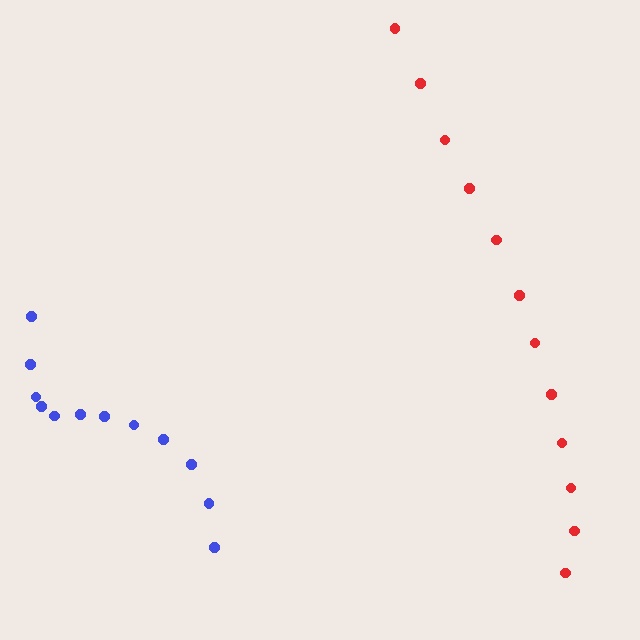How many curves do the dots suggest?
There are 2 distinct paths.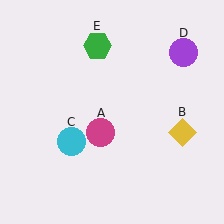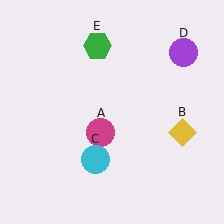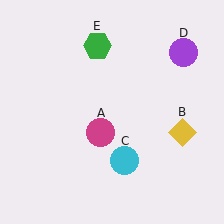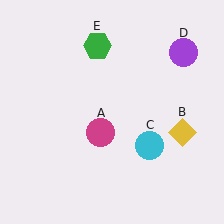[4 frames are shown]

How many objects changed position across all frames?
1 object changed position: cyan circle (object C).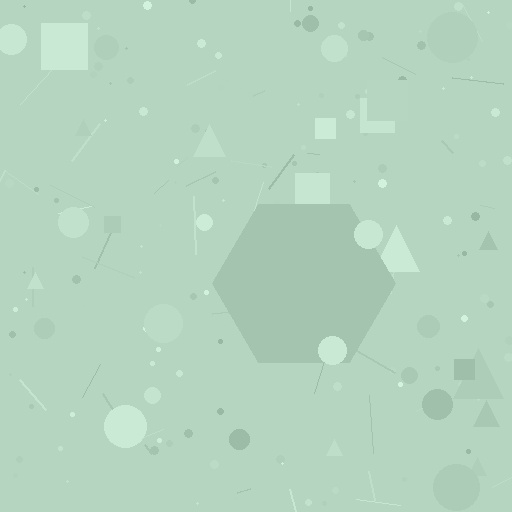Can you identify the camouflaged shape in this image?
The camouflaged shape is a hexagon.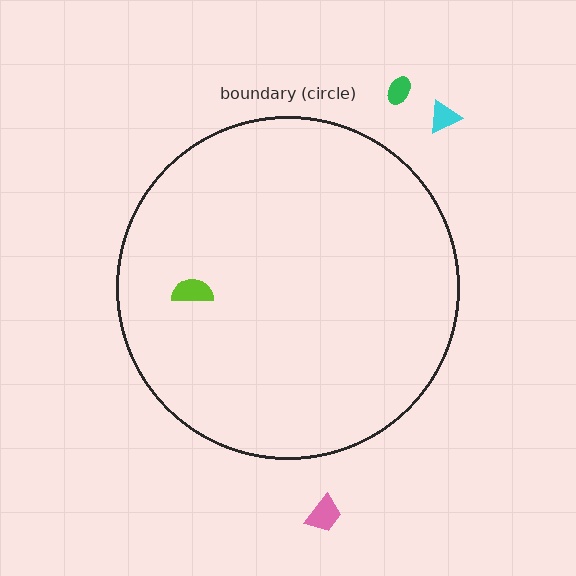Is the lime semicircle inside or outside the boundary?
Inside.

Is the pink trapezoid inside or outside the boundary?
Outside.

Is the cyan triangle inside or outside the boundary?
Outside.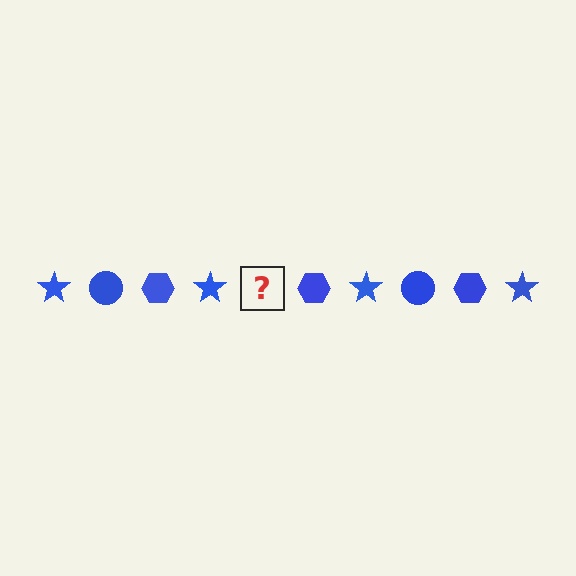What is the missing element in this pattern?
The missing element is a blue circle.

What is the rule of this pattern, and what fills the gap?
The rule is that the pattern cycles through star, circle, hexagon shapes in blue. The gap should be filled with a blue circle.